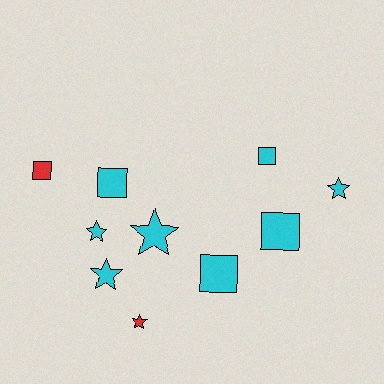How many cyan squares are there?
There are 4 cyan squares.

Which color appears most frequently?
Cyan, with 8 objects.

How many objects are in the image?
There are 10 objects.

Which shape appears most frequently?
Star, with 5 objects.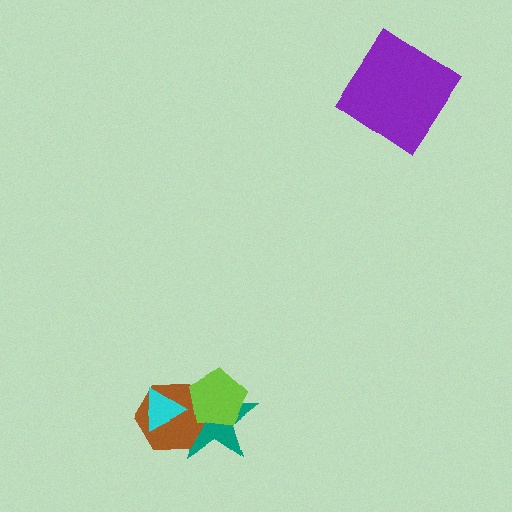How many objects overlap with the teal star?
3 objects overlap with the teal star.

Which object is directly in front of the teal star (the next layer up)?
The brown hexagon is directly in front of the teal star.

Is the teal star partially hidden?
Yes, it is partially covered by another shape.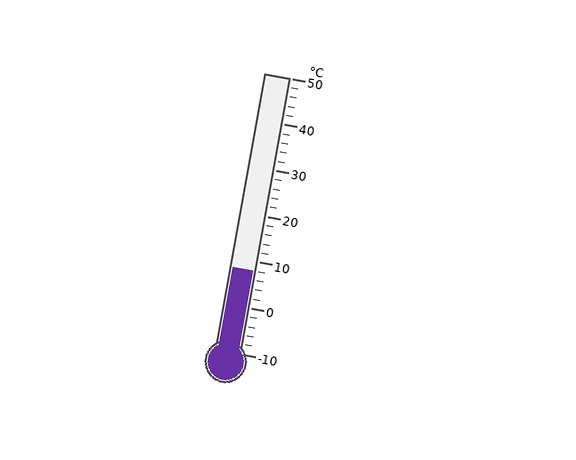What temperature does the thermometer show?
The thermometer shows approximately 8°C.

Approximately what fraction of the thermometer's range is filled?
The thermometer is filled to approximately 30% of its range.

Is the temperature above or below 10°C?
The temperature is below 10°C.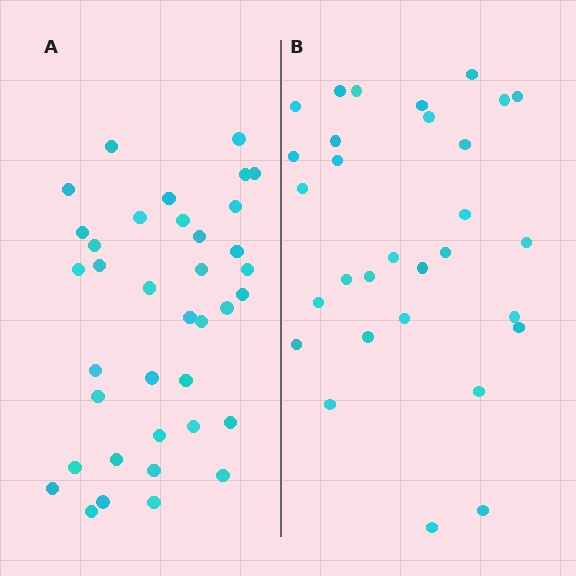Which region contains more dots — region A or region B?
Region A (the left region) has more dots.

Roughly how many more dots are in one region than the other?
Region A has roughly 8 or so more dots than region B.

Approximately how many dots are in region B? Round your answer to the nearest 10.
About 30 dots.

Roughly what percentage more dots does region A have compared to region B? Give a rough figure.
About 25% more.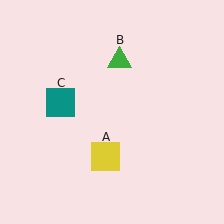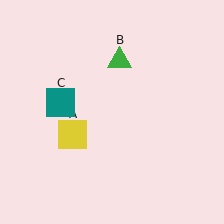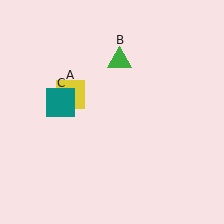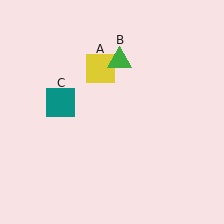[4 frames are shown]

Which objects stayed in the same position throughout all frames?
Green triangle (object B) and teal square (object C) remained stationary.